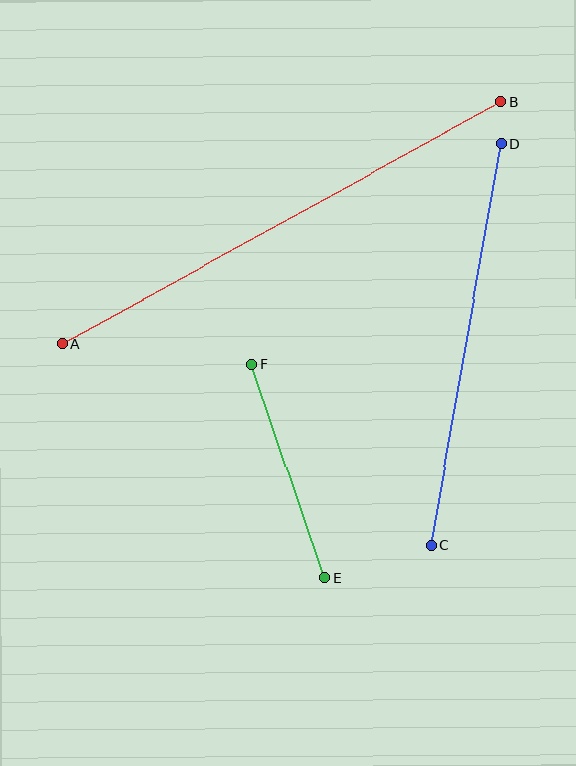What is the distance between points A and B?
The distance is approximately 502 pixels.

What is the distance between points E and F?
The distance is approximately 225 pixels.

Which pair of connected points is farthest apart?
Points A and B are farthest apart.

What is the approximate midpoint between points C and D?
The midpoint is at approximately (466, 344) pixels.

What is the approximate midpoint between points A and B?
The midpoint is at approximately (281, 223) pixels.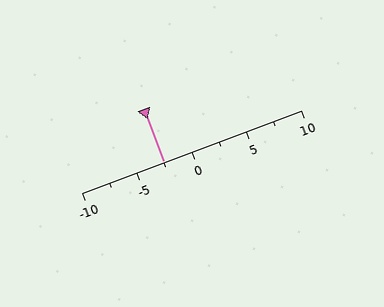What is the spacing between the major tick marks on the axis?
The major ticks are spaced 5 apart.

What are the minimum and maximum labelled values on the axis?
The axis runs from -10 to 10.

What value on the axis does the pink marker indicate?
The marker indicates approximately -2.5.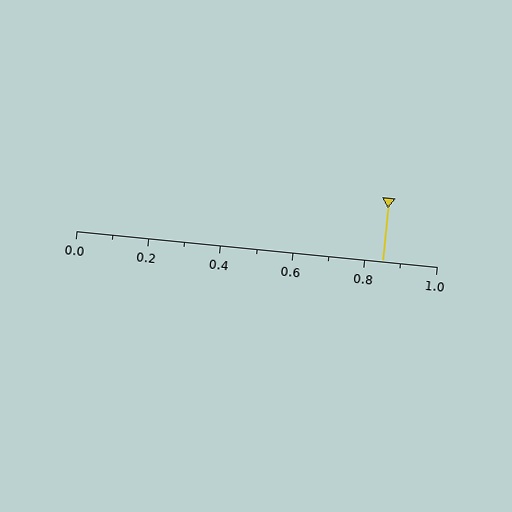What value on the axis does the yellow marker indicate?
The marker indicates approximately 0.85.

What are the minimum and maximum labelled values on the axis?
The axis runs from 0.0 to 1.0.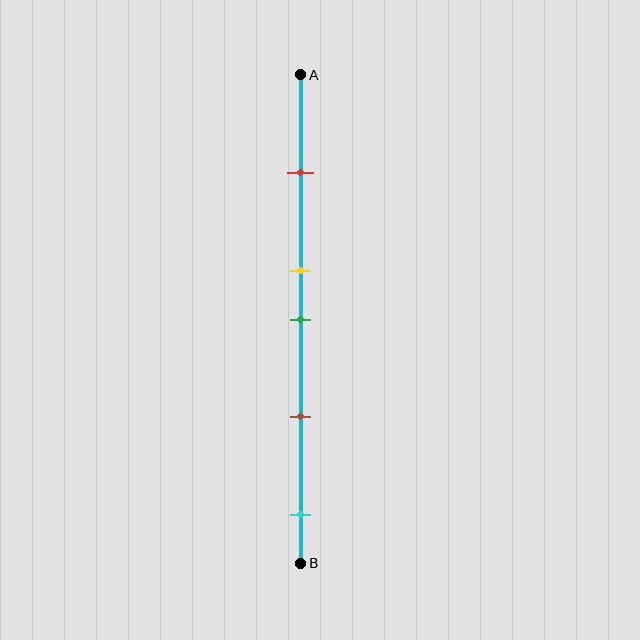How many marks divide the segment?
There are 5 marks dividing the segment.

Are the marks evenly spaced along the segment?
No, the marks are not evenly spaced.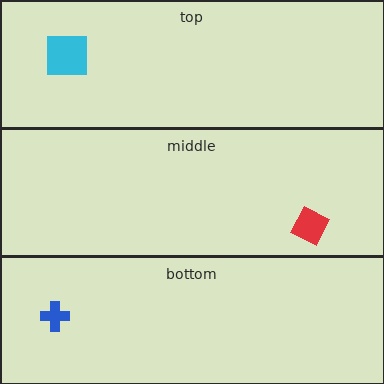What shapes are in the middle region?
The red diamond.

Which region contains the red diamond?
The middle region.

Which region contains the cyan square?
The top region.